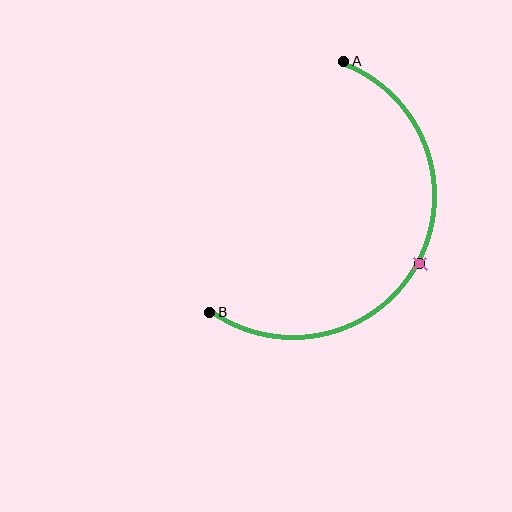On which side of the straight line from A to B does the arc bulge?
The arc bulges to the right of the straight line connecting A and B.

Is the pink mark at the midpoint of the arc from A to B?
Yes. The pink mark lies on the arc at equal arc-length from both A and B — it is the arc midpoint.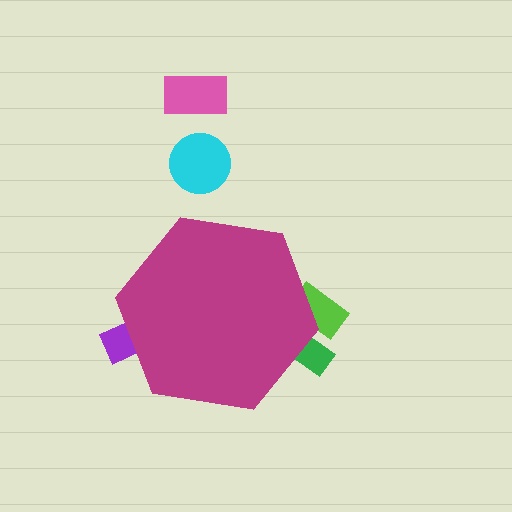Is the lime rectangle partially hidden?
Yes, the lime rectangle is partially hidden behind the magenta hexagon.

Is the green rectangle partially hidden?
Yes, the green rectangle is partially hidden behind the magenta hexagon.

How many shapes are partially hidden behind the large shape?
3 shapes are partially hidden.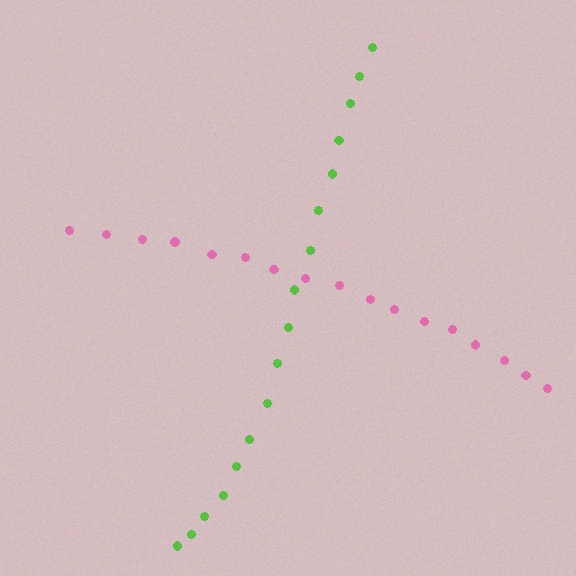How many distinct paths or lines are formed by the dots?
There are 2 distinct paths.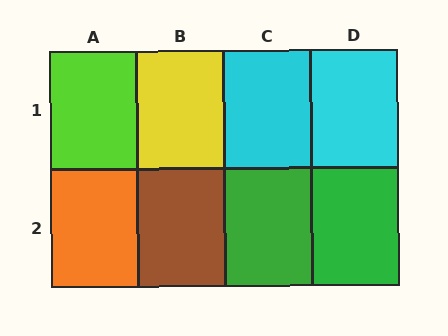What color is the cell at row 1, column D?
Cyan.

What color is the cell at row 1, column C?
Cyan.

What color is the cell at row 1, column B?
Yellow.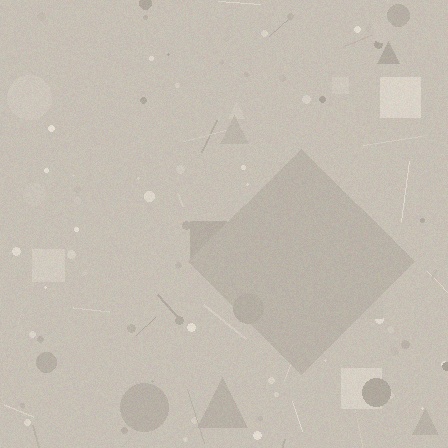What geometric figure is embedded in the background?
A diamond is embedded in the background.